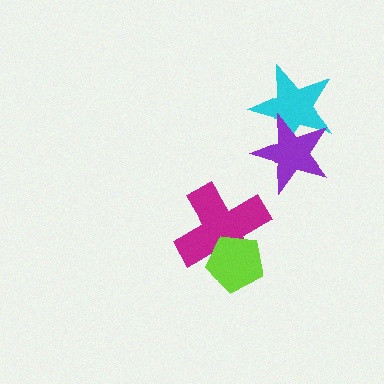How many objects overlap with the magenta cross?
1 object overlaps with the magenta cross.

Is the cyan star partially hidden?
Yes, it is partially covered by another shape.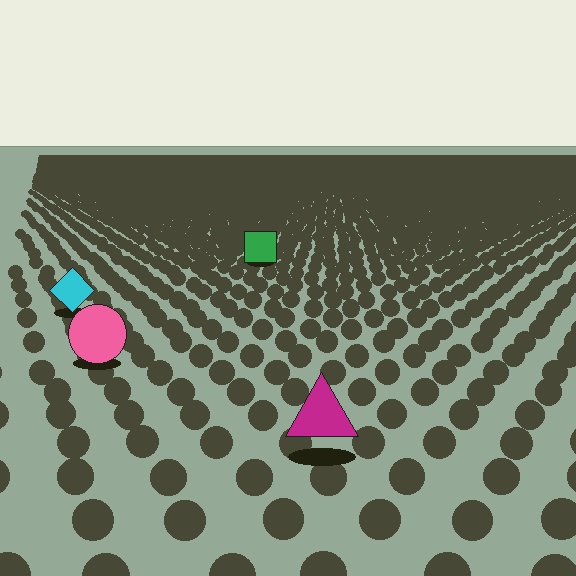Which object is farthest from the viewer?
The green square is farthest from the viewer. It appears smaller and the ground texture around it is denser.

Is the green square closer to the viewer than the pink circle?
No. The pink circle is closer — you can tell from the texture gradient: the ground texture is coarser near it.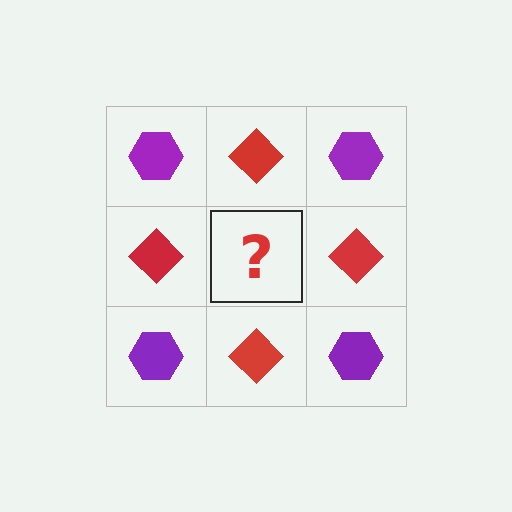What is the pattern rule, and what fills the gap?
The rule is that it alternates purple hexagon and red diamond in a checkerboard pattern. The gap should be filled with a purple hexagon.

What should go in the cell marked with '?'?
The missing cell should contain a purple hexagon.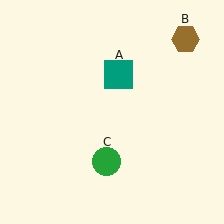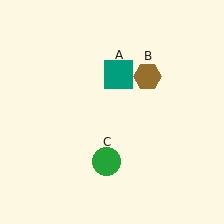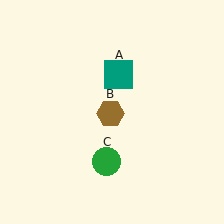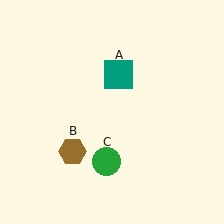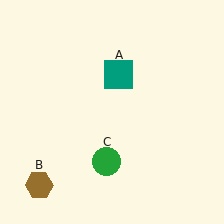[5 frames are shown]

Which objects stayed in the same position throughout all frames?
Teal square (object A) and green circle (object C) remained stationary.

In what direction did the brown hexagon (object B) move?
The brown hexagon (object B) moved down and to the left.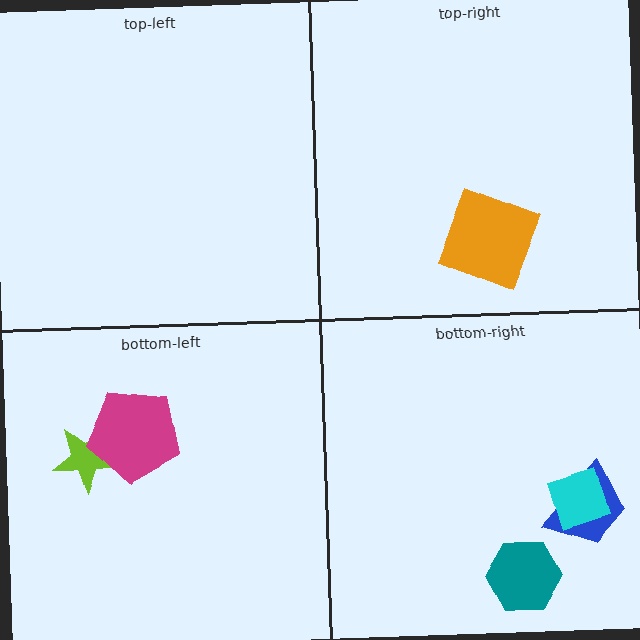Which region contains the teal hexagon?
The bottom-right region.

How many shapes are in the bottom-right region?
3.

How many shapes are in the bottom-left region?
2.